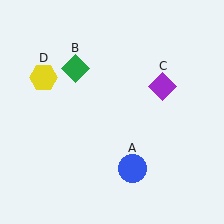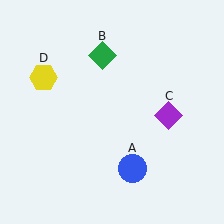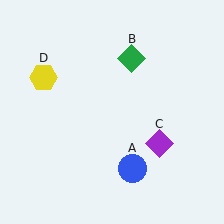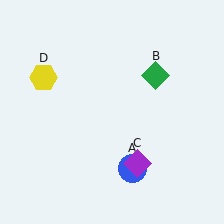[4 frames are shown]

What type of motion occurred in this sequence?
The green diamond (object B), purple diamond (object C) rotated clockwise around the center of the scene.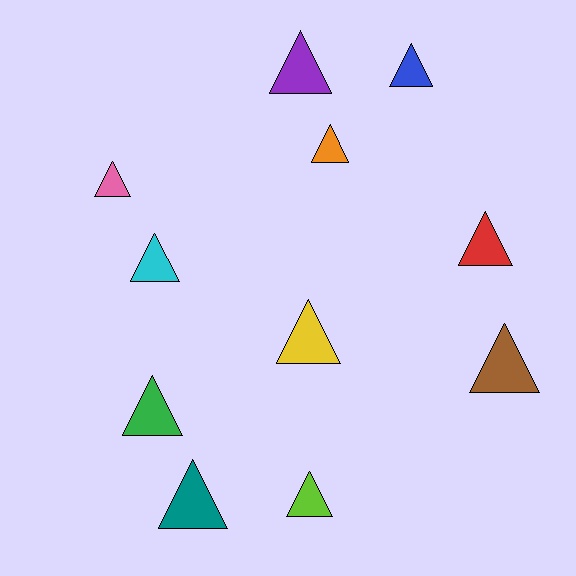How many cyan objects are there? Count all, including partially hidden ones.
There is 1 cyan object.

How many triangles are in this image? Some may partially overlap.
There are 11 triangles.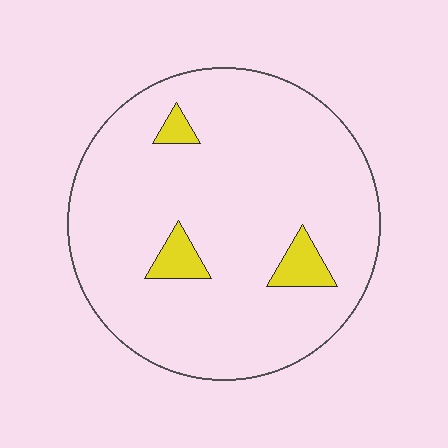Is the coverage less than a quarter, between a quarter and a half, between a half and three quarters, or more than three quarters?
Less than a quarter.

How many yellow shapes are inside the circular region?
3.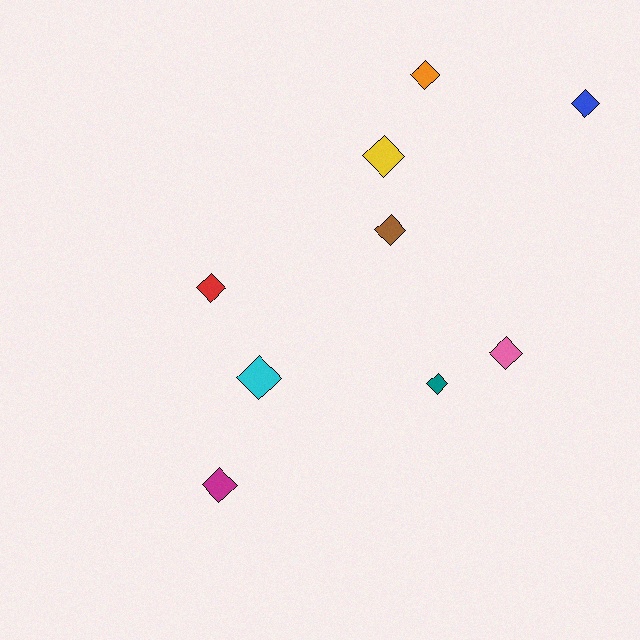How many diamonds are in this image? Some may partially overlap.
There are 9 diamonds.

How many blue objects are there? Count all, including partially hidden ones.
There is 1 blue object.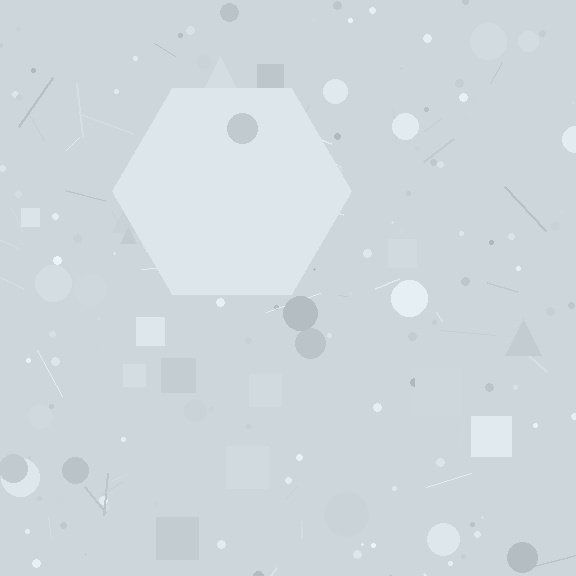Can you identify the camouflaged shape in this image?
The camouflaged shape is a hexagon.